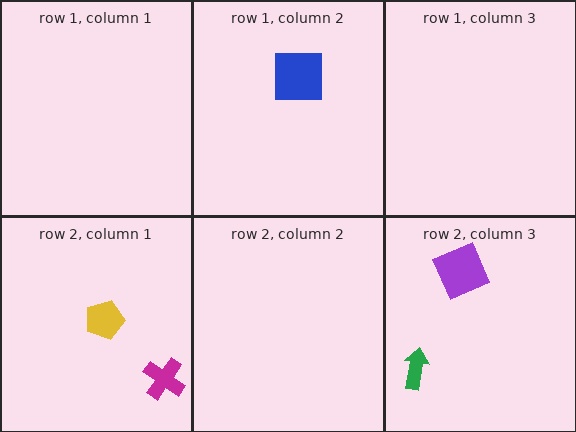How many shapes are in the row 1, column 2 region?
1.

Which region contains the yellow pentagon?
The row 2, column 1 region.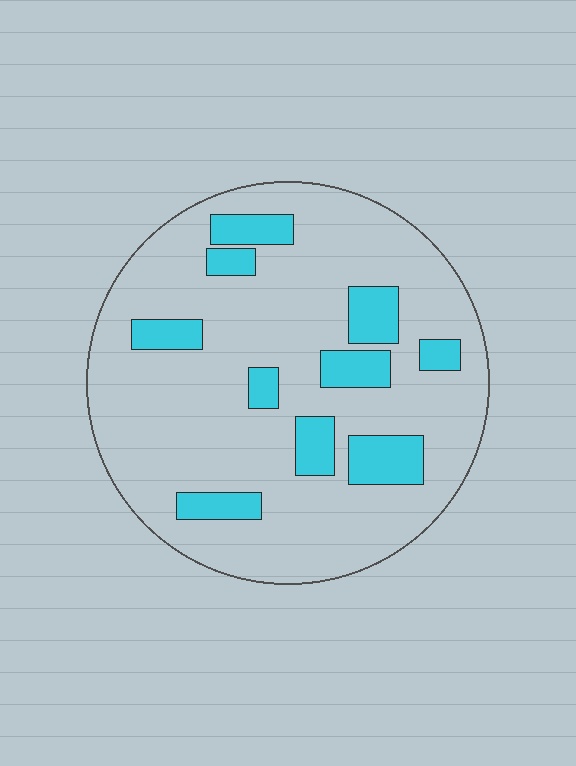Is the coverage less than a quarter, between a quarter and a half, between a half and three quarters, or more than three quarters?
Less than a quarter.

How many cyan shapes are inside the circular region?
10.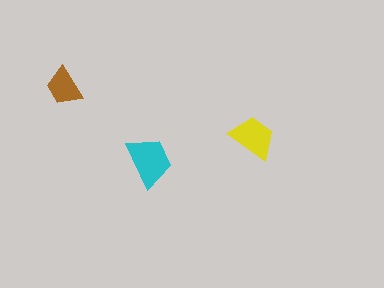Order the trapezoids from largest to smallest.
the cyan one, the yellow one, the brown one.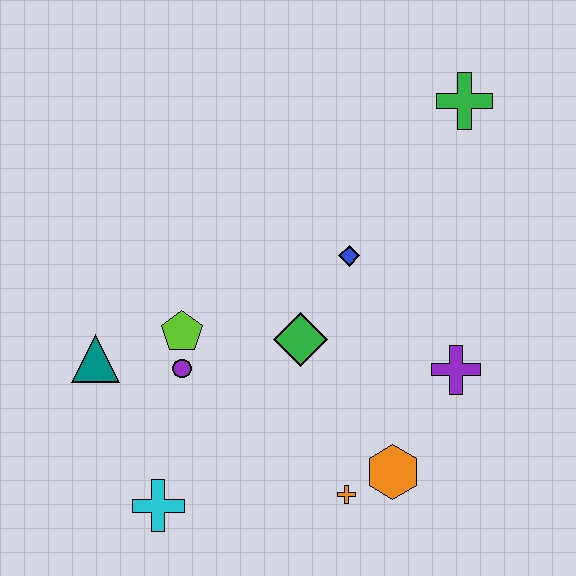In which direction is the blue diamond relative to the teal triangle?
The blue diamond is to the right of the teal triangle.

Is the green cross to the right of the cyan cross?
Yes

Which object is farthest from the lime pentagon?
The green cross is farthest from the lime pentagon.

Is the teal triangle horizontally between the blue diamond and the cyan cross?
No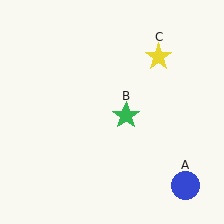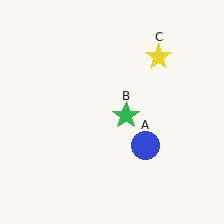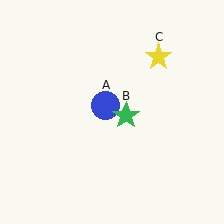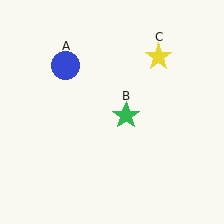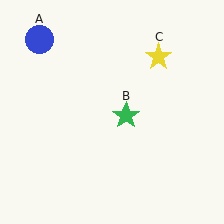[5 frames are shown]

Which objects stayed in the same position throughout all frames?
Green star (object B) and yellow star (object C) remained stationary.